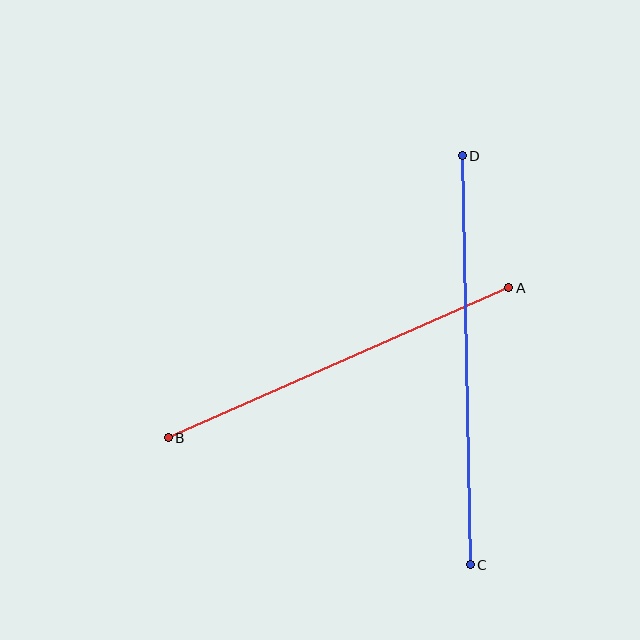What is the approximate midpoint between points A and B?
The midpoint is at approximately (338, 363) pixels.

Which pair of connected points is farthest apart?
Points C and D are farthest apart.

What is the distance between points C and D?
The distance is approximately 409 pixels.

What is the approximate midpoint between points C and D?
The midpoint is at approximately (466, 360) pixels.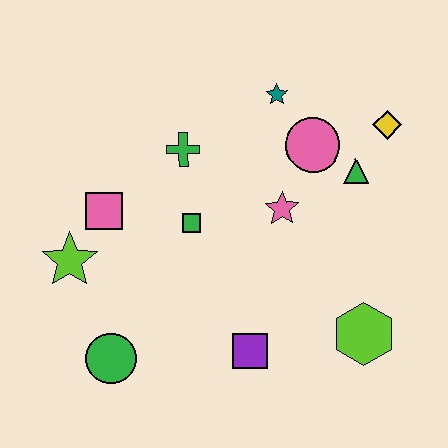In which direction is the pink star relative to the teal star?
The pink star is below the teal star.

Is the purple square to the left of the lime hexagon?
Yes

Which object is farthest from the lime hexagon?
The lime star is farthest from the lime hexagon.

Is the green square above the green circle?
Yes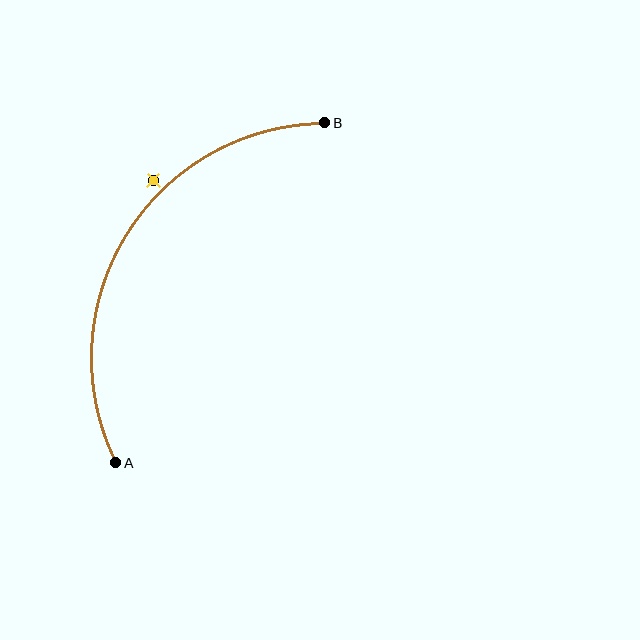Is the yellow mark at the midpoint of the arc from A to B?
No — the yellow mark does not lie on the arc at all. It sits slightly outside the curve.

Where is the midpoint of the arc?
The arc midpoint is the point on the curve farthest from the straight line joining A and B. It sits to the left of that line.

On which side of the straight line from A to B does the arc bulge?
The arc bulges to the left of the straight line connecting A and B.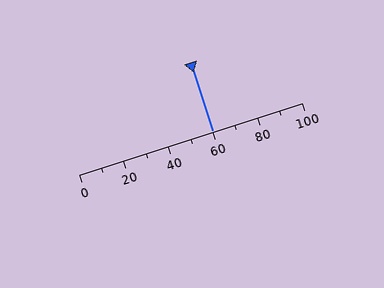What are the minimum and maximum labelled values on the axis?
The axis runs from 0 to 100.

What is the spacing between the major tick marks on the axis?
The major ticks are spaced 20 apart.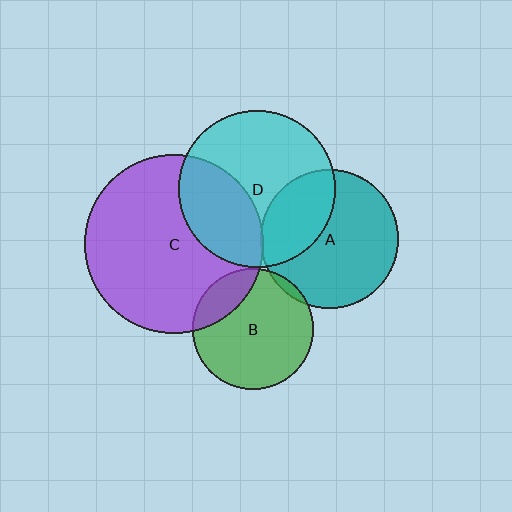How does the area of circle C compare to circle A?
Approximately 1.7 times.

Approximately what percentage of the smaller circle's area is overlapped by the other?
Approximately 5%.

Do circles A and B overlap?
Yes.